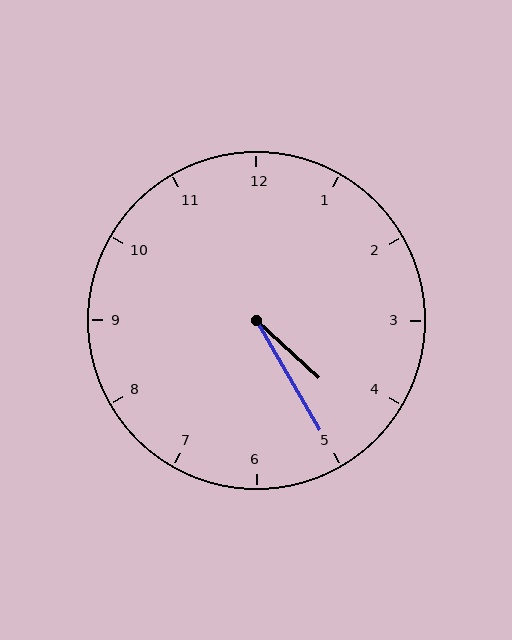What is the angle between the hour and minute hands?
Approximately 18 degrees.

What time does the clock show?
4:25.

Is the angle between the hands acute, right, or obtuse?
It is acute.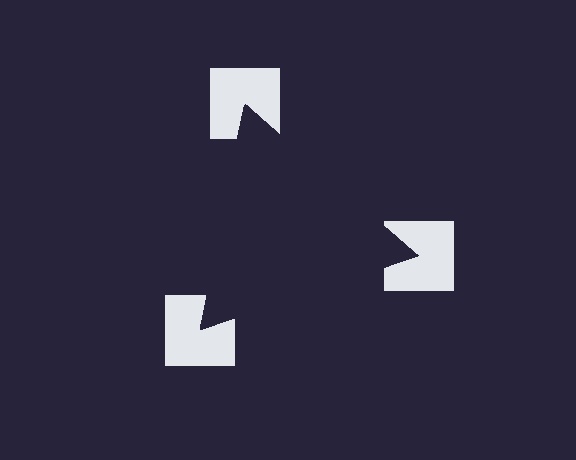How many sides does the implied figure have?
3 sides.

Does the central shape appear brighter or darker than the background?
It typically appears slightly darker than the background, even though no actual brightness change is drawn.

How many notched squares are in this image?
There are 3 — one at each vertex of the illusory triangle.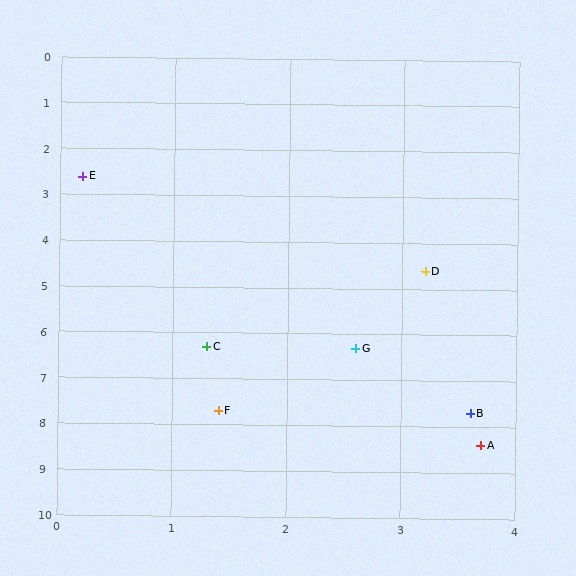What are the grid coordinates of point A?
Point A is at approximately (3.7, 8.4).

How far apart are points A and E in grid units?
Points A and E are about 6.8 grid units apart.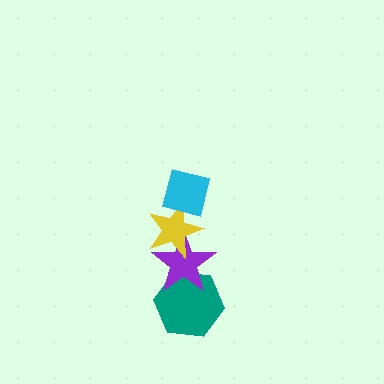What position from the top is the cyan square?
The cyan square is 1st from the top.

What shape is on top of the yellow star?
The cyan square is on top of the yellow star.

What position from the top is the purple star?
The purple star is 3rd from the top.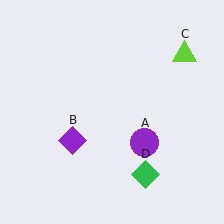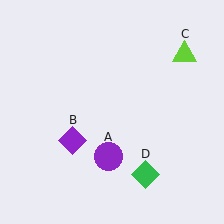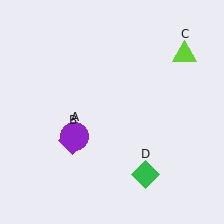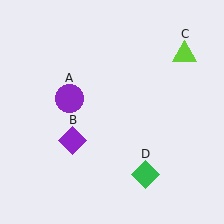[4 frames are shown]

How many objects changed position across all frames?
1 object changed position: purple circle (object A).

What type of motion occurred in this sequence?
The purple circle (object A) rotated clockwise around the center of the scene.